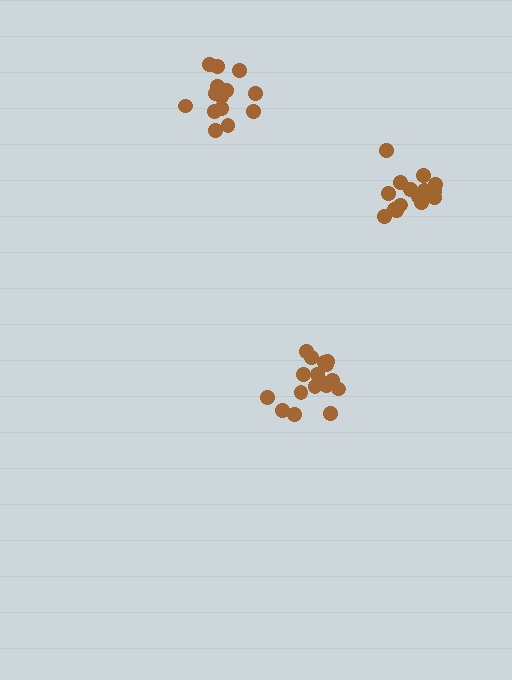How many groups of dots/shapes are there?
There are 3 groups.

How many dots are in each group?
Group 1: 17 dots, Group 2: 14 dots, Group 3: 15 dots (46 total).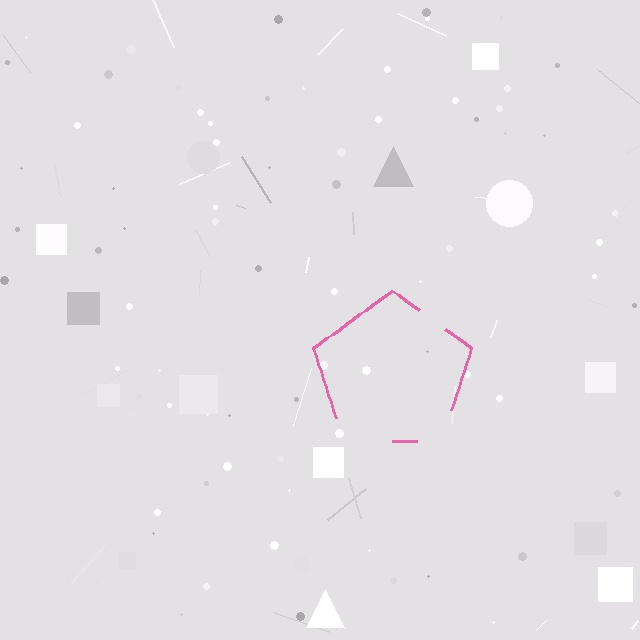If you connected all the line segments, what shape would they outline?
They would outline a pentagon.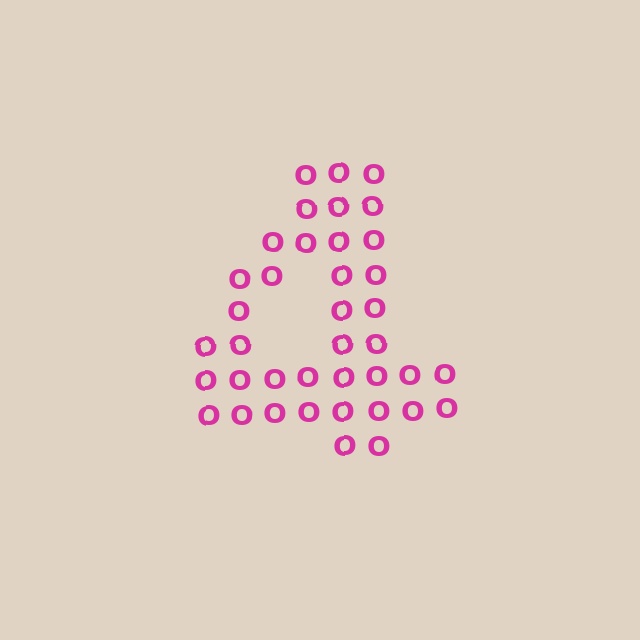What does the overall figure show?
The overall figure shows the digit 4.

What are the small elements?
The small elements are letter O's.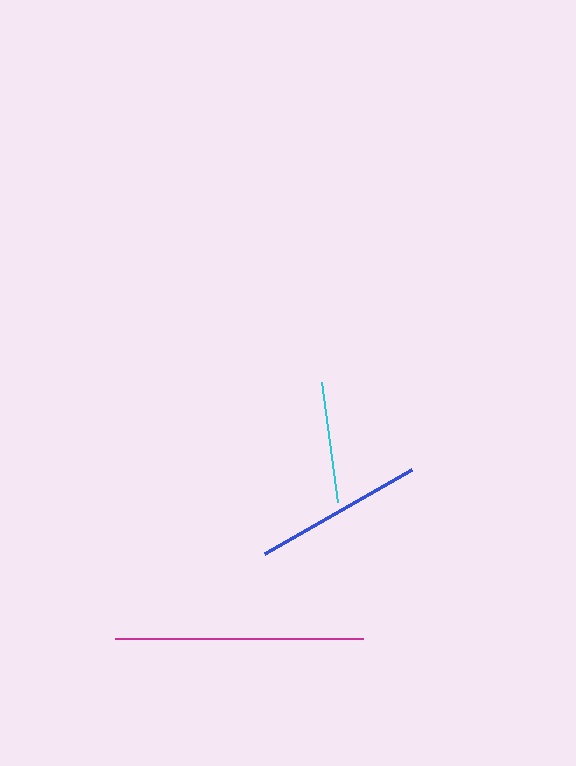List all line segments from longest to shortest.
From longest to shortest: magenta, blue, cyan.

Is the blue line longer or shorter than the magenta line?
The magenta line is longer than the blue line.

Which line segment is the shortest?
The cyan line is the shortest at approximately 121 pixels.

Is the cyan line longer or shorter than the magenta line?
The magenta line is longer than the cyan line.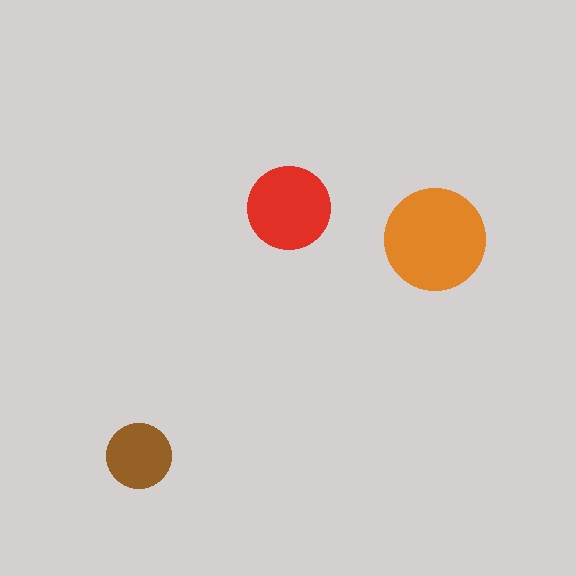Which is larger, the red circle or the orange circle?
The orange one.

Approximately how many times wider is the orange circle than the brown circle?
About 1.5 times wider.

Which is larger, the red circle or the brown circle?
The red one.